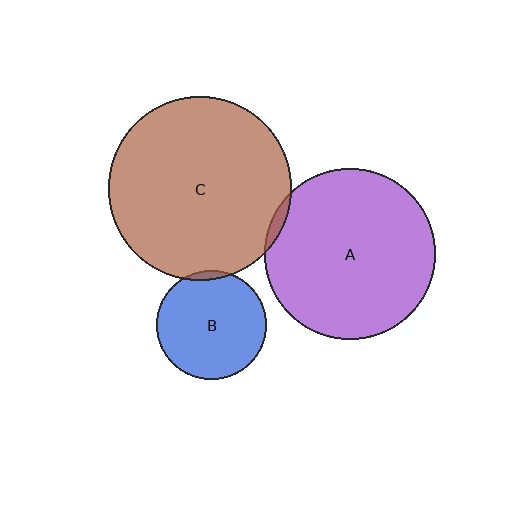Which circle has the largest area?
Circle C (brown).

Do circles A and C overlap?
Yes.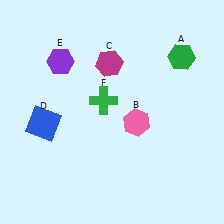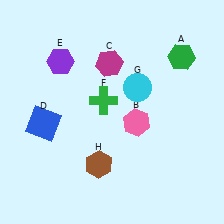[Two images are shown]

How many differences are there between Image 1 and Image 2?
There are 2 differences between the two images.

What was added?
A cyan circle (G), a brown hexagon (H) were added in Image 2.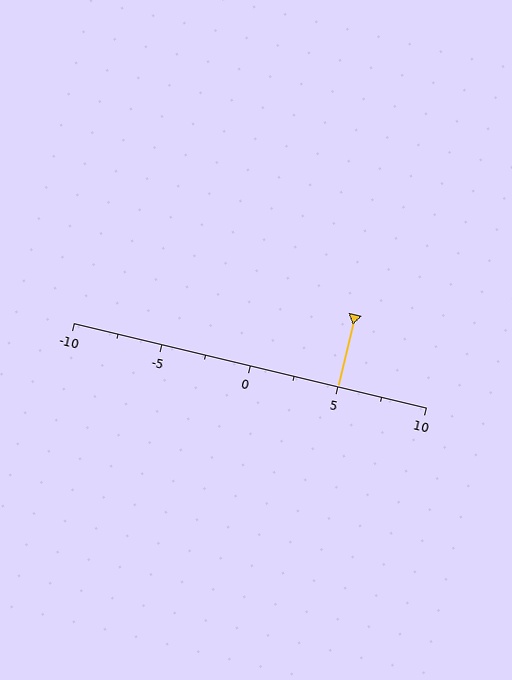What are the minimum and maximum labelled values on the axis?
The axis runs from -10 to 10.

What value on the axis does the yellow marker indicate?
The marker indicates approximately 5.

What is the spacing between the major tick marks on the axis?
The major ticks are spaced 5 apart.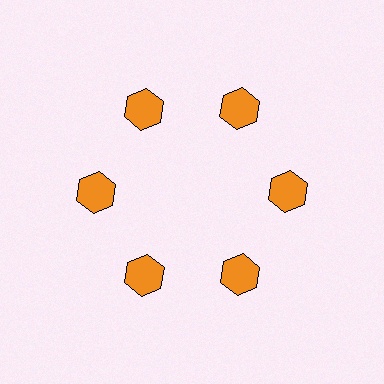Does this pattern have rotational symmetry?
Yes, this pattern has 6-fold rotational symmetry. It looks the same after rotating 60 degrees around the center.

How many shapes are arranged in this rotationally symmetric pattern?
There are 6 shapes, arranged in 6 groups of 1.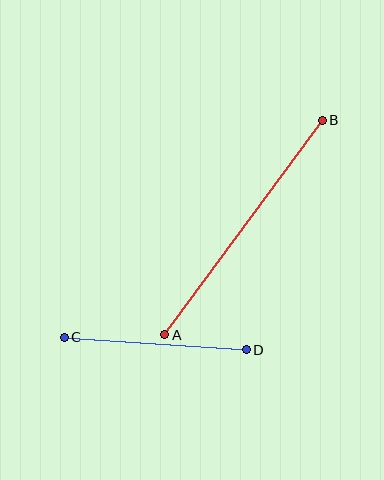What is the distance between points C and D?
The distance is approximately 182 pixels.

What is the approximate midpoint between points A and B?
The midpoint is at approximately (243, 228) pixels.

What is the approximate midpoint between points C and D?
The midpoint is at approximately (155, 343) pixels.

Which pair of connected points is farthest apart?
Points A and B are farthest apart.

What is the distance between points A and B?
The distance is approximately 266 pixels.